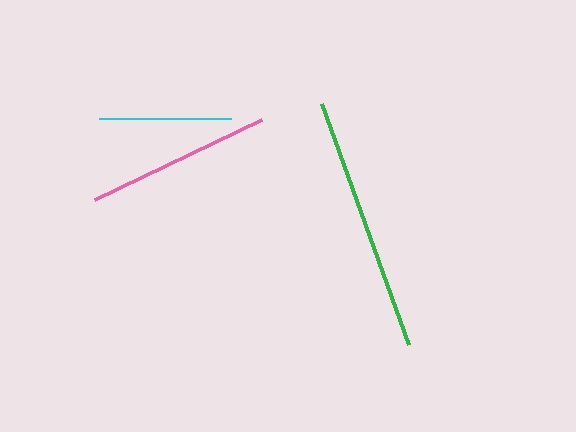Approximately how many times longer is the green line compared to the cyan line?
The green line is approximately 1.9 times the length of the cyan line.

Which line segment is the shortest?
The cyan line is the shortest at approximately 131 pixels.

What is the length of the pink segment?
The pink segment is approximately 185 pixels long.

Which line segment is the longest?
The green line is the longest at approximately 255 pixels.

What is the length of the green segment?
The green segment is approximately 255 pixels long.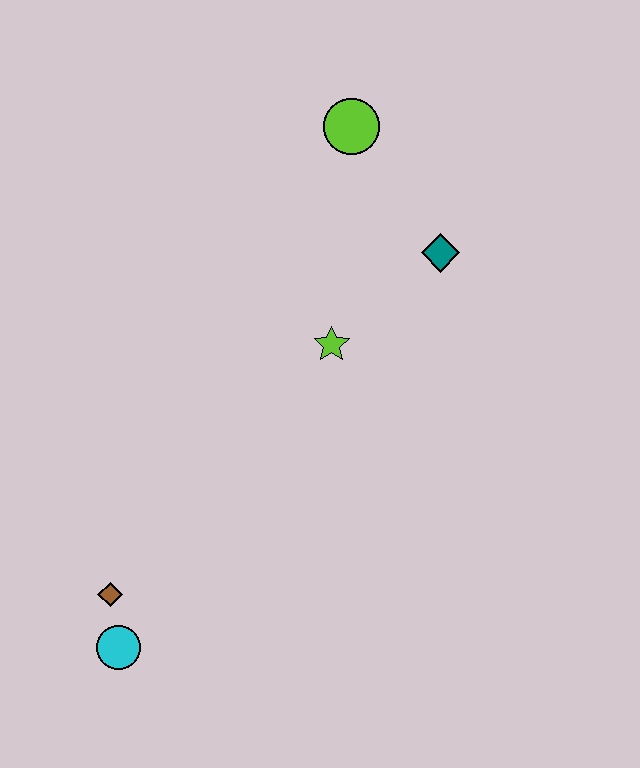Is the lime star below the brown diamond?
No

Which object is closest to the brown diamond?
The cyan circle is closest to the brown diamond.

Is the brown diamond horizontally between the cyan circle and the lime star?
No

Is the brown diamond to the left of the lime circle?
Yes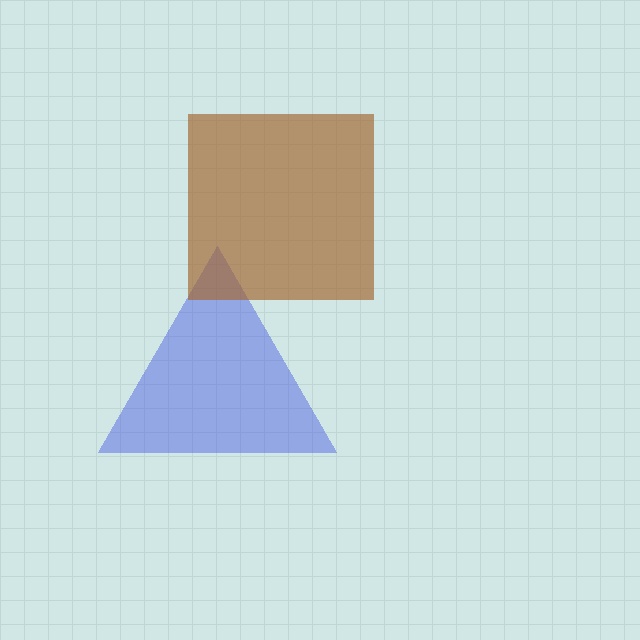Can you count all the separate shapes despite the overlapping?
Yes, there are 2 separate shapes.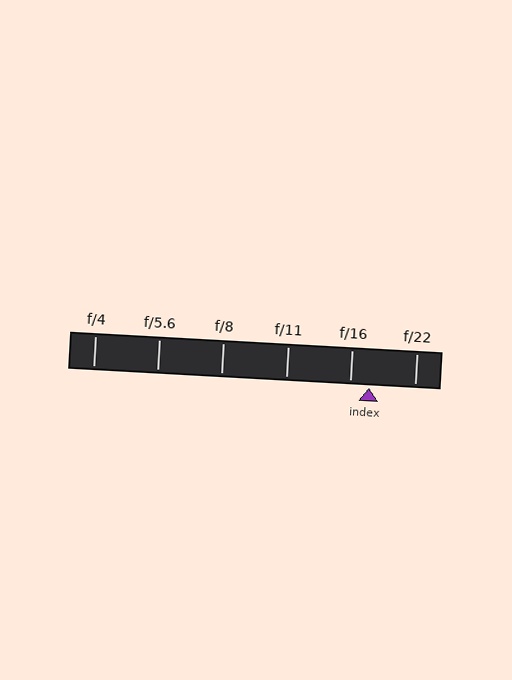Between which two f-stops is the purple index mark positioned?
The index mark is between f/16 and f/22.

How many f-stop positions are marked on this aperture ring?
There are 6 f-stop positions marked.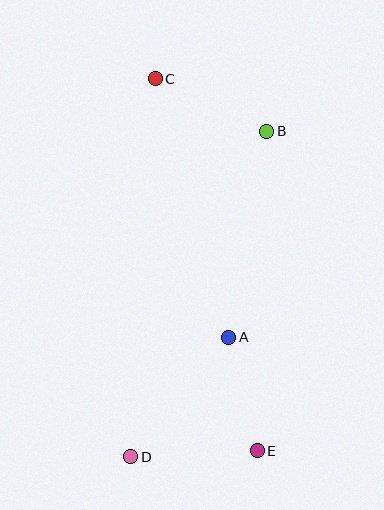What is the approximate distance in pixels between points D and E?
The distance between D and E is approximately 127 pixels.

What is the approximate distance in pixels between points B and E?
The distance between B and E is approximately 320 pixels.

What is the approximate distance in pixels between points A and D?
The distance between A and D is approximately 155 pixels.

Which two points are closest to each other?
Points A and E are closest to each other.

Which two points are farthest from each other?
Points C and E are farthest from each other.